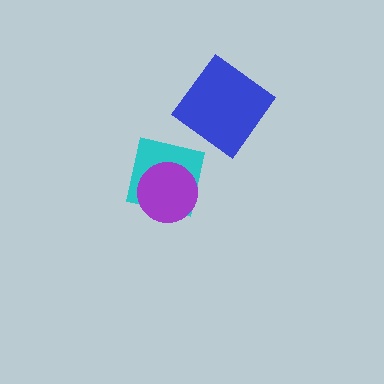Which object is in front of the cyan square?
The purple circle is in front of the cyan square.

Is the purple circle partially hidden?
No, no other shape covers it.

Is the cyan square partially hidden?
Yes, it is partially covered by another shape.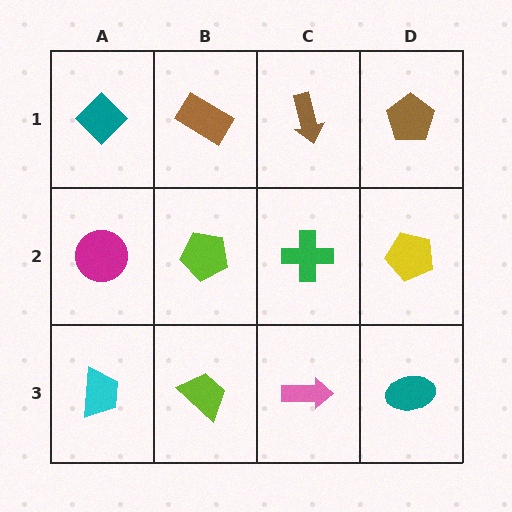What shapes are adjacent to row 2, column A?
A teal diamond (row 1, column A), a cyan trapezoid (row 3, column A), a lime pentagon (row 2, column B).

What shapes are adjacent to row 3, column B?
A lime pentagon (row 2, column B), a cyan trapezoid (row 3, column A), a pink arrow (row 3, column C).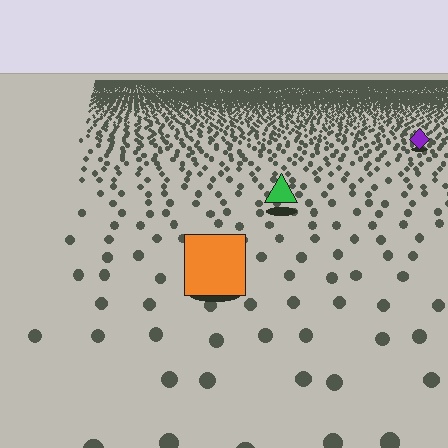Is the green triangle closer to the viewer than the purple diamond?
Yes. The green triangle is closer — you can tell from the texture gradient: the ground texture is coarser near it.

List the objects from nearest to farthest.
From nearest to farthest: the orange square, the green triangle, the purple diamond.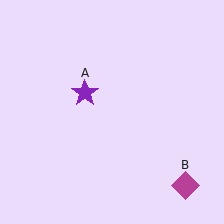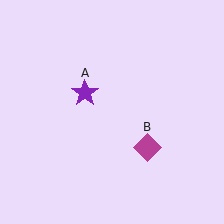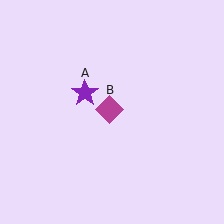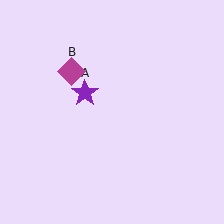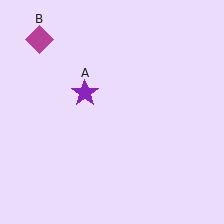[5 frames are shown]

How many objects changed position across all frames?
1 object changed position: magenta diamond (object B).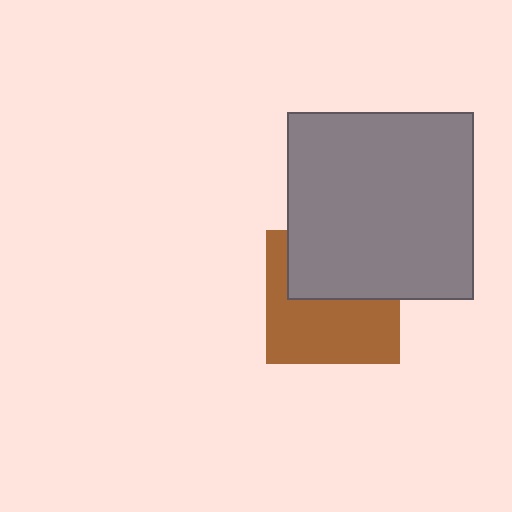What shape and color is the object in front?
The object in front is a gray square.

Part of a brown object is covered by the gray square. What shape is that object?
It is a square.